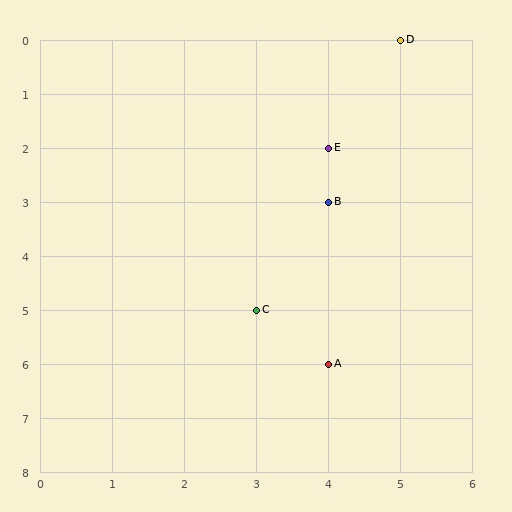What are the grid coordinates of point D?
Point D is at grid coordinates (5, 0).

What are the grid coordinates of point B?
Point B is at grid coordinates (4, 3).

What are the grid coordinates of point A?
Point A is at grid coordinates (4, 6).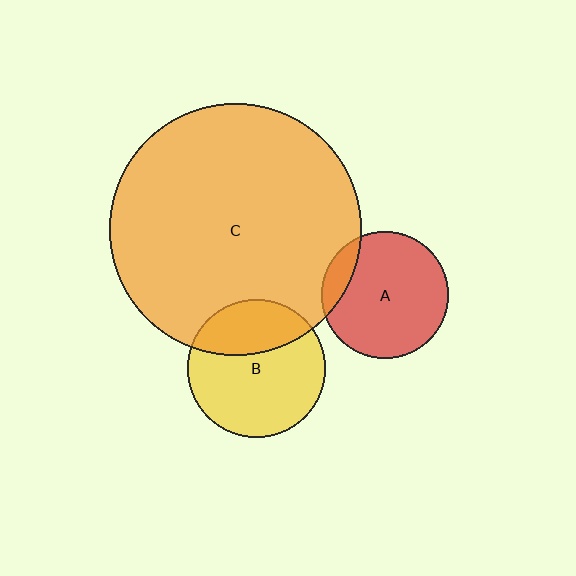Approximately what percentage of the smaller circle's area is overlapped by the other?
Approximately 30%.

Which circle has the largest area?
Circle C (orange).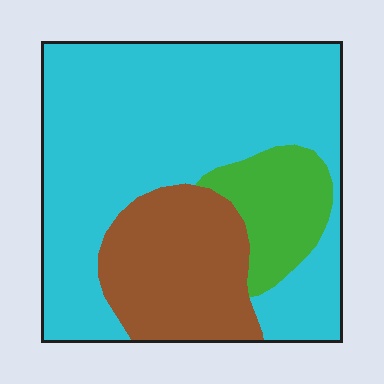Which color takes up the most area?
Cyan, at roughly 65%.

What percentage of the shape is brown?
Brown covers about 25% of the shape.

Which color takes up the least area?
Green, at roughly 15%.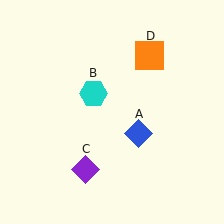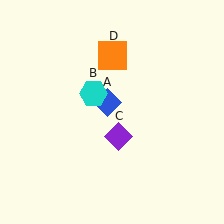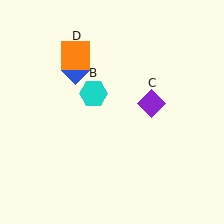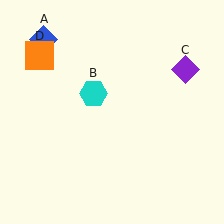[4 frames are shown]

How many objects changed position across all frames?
3 objects changed position: blue diamond (object A), purple diamond (object C), orange square (object D).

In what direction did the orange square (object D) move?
The orange square (object D) moved left.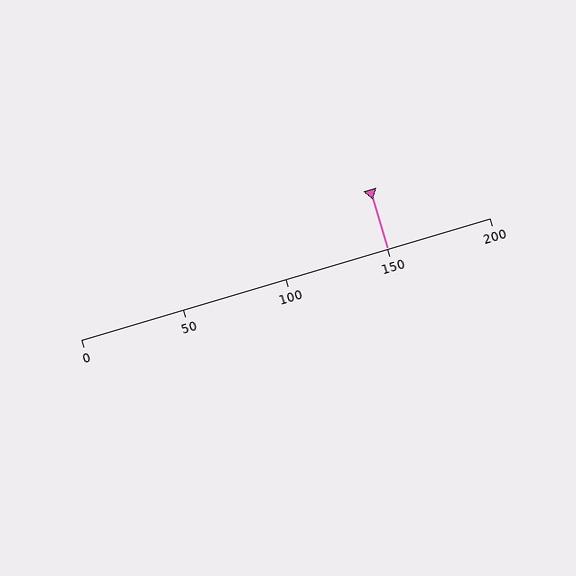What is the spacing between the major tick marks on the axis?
The major ticks are spaced 50 apart.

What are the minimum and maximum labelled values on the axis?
The axis runs from 0 to 200.